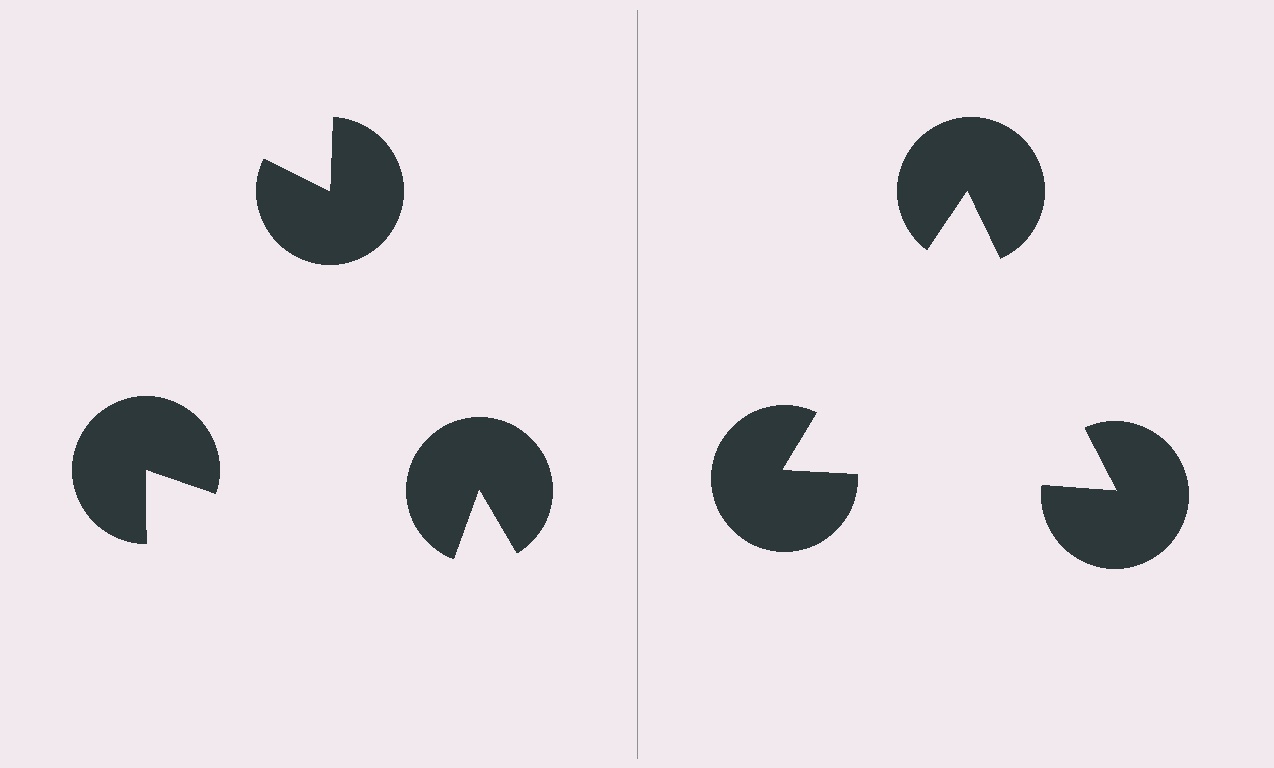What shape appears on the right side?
An illusory triangle.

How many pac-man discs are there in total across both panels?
6 — 3 on each side.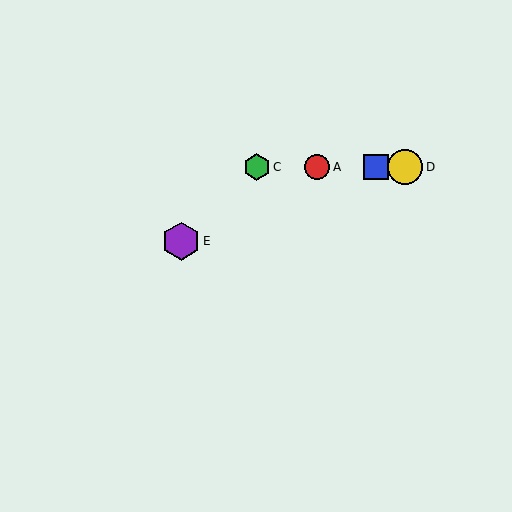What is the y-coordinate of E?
Object E is at y≈241.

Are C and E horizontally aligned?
No, C is at y≈167 and E is at y≈241.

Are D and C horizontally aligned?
Yes, both are at y≈167.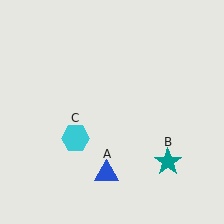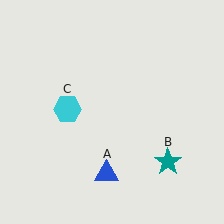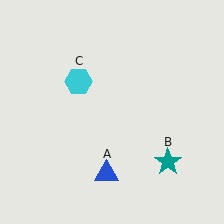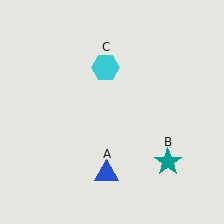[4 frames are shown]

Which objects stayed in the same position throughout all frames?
Blue triangle (object A) and teal star (object B) remained stationary.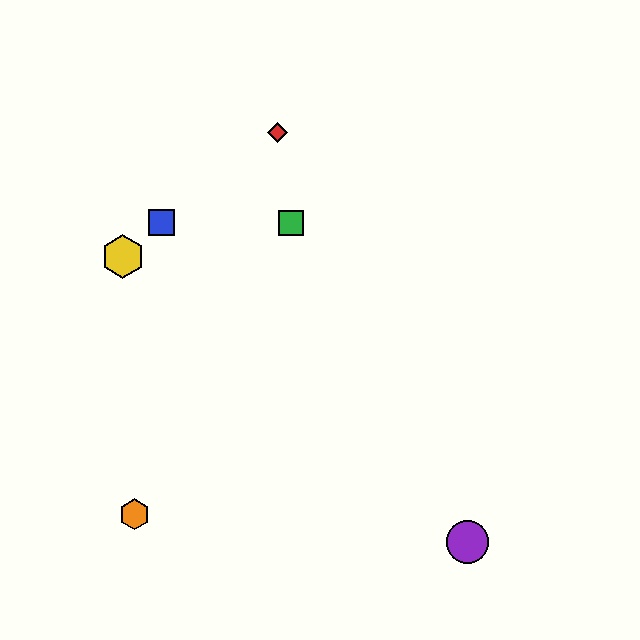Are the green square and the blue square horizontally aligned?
Yes, both are at y≈223.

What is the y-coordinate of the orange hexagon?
The orange hexagon is at y≈514.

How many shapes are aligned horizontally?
2 shapes (the blue square, the green square) are aligned horizontally.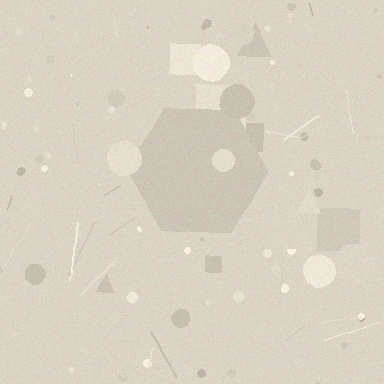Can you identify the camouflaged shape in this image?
The camouflaged shape is a hexagon.